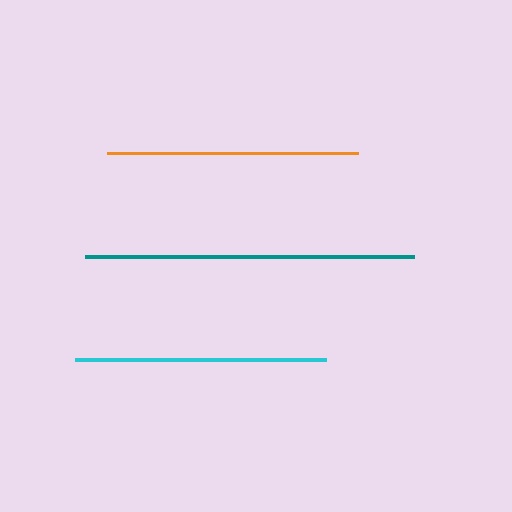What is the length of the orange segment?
The orange segment is approximately 252 pixels long.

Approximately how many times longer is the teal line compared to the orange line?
The teal line is approximately 1.3 times the length of the orange line.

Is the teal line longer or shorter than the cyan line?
The teal line is longer than the cyan line.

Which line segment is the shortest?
The cyan line is the shortest at approximately 251 pixels.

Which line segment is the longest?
The teal line is the longest at approximately 328 pixels.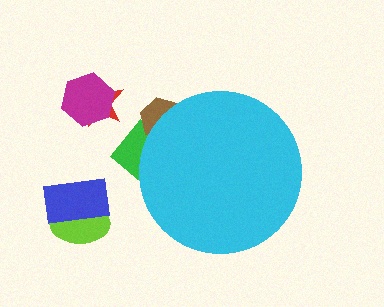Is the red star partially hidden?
No, the red star is fully visible.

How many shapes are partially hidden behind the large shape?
2 shapes are partially hidden.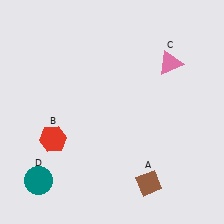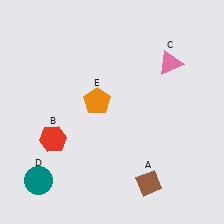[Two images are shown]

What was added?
An orange pentagon (E) was added in Image 2.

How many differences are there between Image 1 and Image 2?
There is 1 difference between the two images.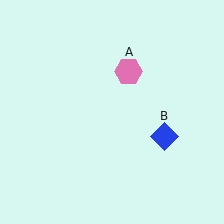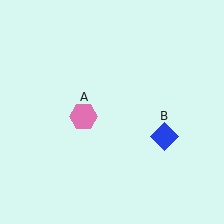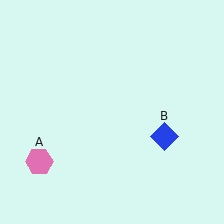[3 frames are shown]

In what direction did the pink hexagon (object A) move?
The pink hexagon (object A) moved down and to the left.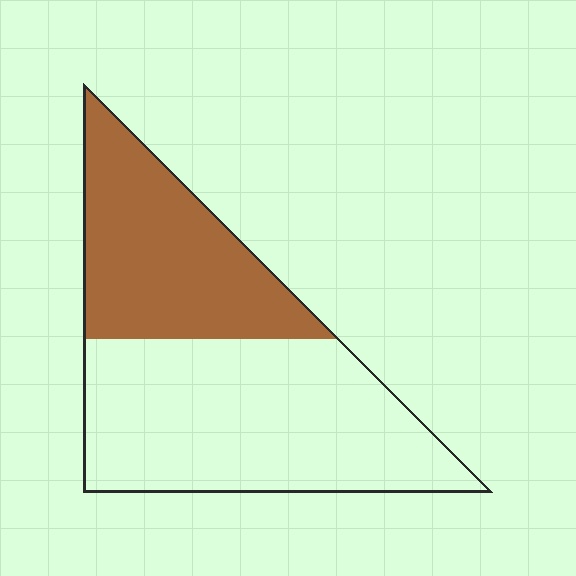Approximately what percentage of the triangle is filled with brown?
Approximately 40%.